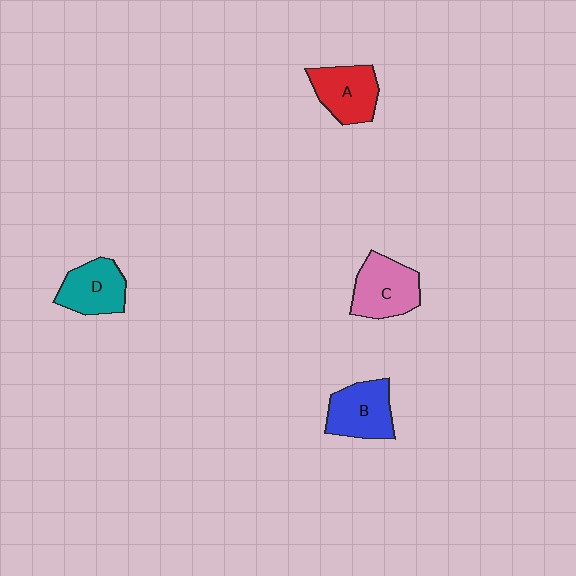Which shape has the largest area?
Shape C (pink).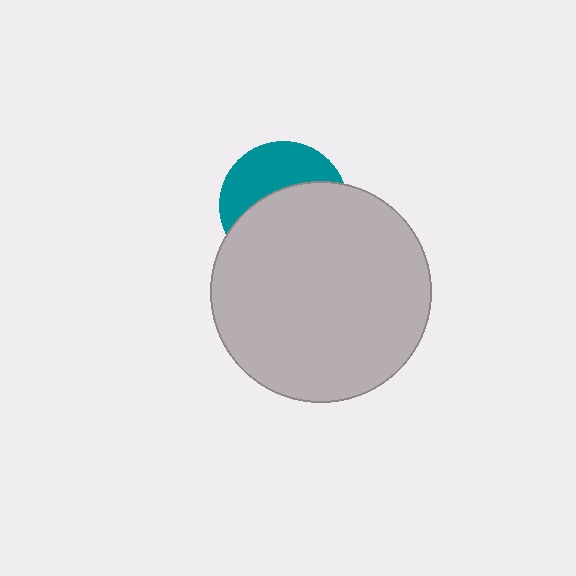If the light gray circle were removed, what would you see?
You would see the complete teal circle.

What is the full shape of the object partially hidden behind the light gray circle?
The partially hidden object is a teal circle.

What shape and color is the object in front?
The object in front is a light gray circle.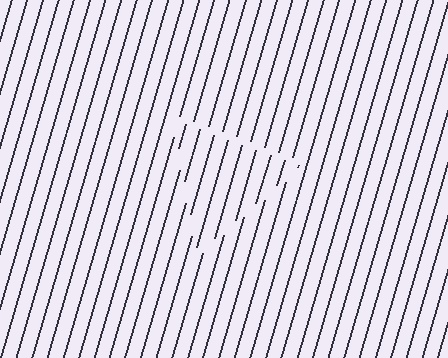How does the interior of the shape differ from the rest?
The interior of the shape contains the same grating, shifted by half a period — the contour is defined by the phase discontinuity where line-ends from the inner and outer gratings abut.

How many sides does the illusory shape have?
3 sides — the line-ends trace a triangle.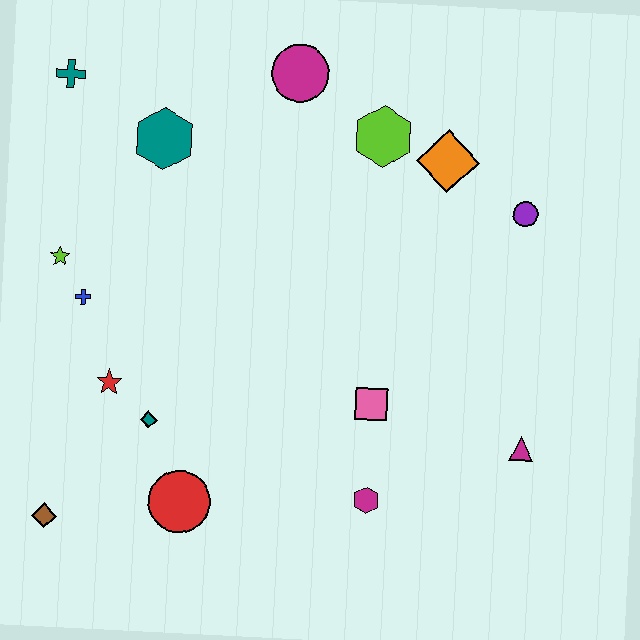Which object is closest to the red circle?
The teal diamond is closest to the red circle.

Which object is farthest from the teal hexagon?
The magenta triangle is farthest from the teal hexagon.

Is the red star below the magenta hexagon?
No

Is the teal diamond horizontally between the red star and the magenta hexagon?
Yes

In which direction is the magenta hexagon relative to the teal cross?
The magenta hexagon is below the teal cross.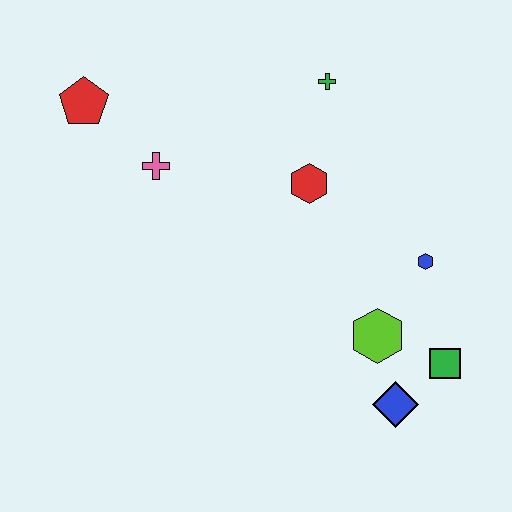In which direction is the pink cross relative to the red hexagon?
The pink cross is to the left of the red hexagon.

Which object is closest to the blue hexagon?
The lime hexagon is closest to the blue hexagon.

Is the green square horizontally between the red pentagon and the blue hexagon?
No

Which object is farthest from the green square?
The red pentagon is farthest from the green square.